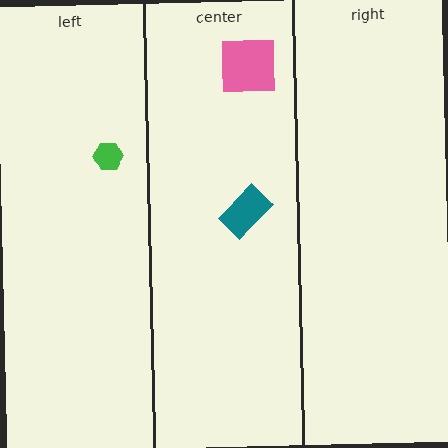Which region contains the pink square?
The center region.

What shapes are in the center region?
The teal rectangle, the pink square.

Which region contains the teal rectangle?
The center region.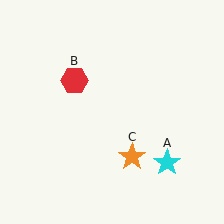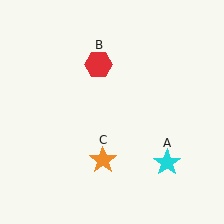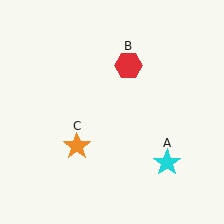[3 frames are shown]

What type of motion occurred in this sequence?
The red hexagon (object B), orange star (object C) rotated clockwise around the center of the scene.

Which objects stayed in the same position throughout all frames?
Cyan star (object A) remained stationary.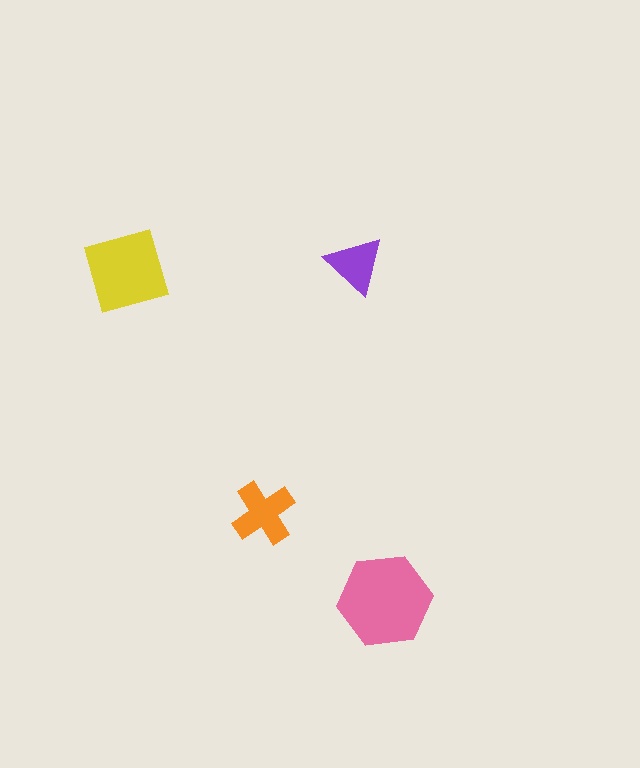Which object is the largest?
The pink hexagon.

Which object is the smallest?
The purple triangle.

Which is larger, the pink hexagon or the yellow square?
The pink hexagon.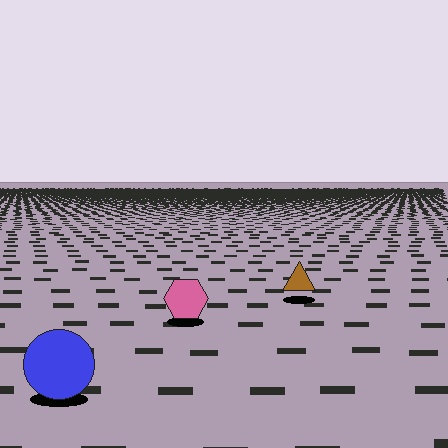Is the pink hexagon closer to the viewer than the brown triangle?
Yes. The pink hexagon is closer — you can tell from the texture gradient: the ground texture is coarser near it.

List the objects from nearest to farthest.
From nearest to farthest: the blue circle, the pink hexagon, the brown triangle.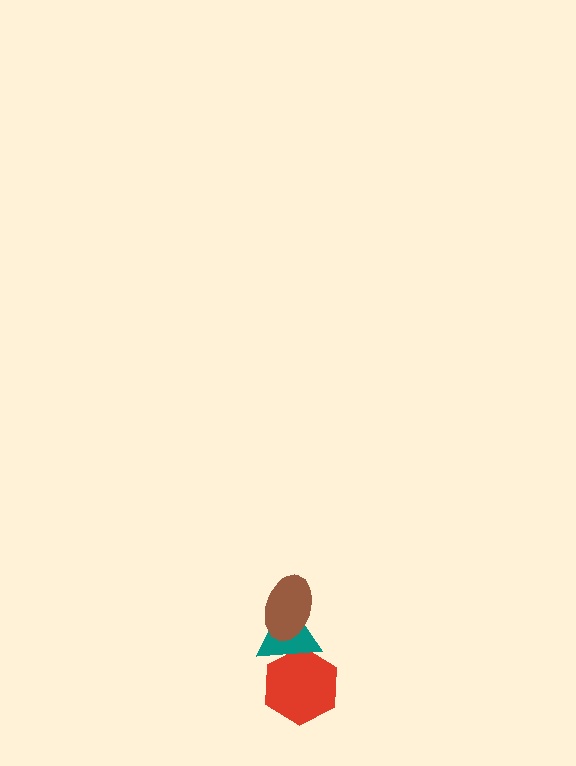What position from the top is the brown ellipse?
The brown ellipse is 1st from the top.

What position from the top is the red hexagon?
The red hexagon is 3rd from the top.